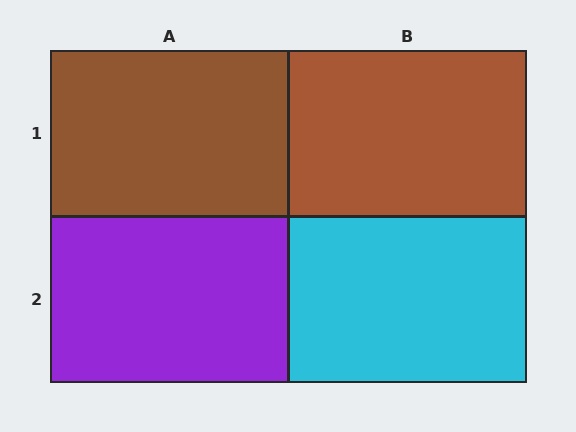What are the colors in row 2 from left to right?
Purple, cyan.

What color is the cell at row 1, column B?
Brown.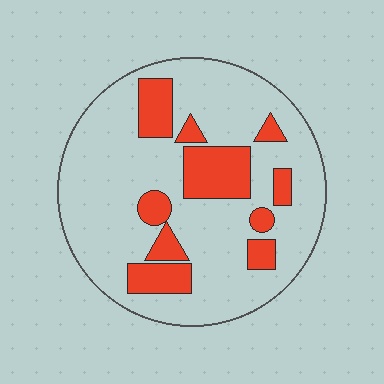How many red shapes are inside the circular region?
10.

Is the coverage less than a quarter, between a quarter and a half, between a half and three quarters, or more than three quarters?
Less than a quarter.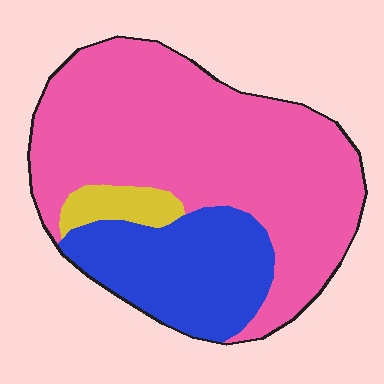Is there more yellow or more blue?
Blue.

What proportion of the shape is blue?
Blue covers roughly 25% of the shape.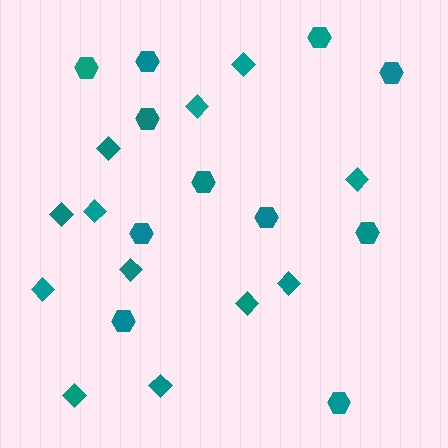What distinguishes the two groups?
There are 2 groups: one group of hexagons (11) and one group of diamonds (12).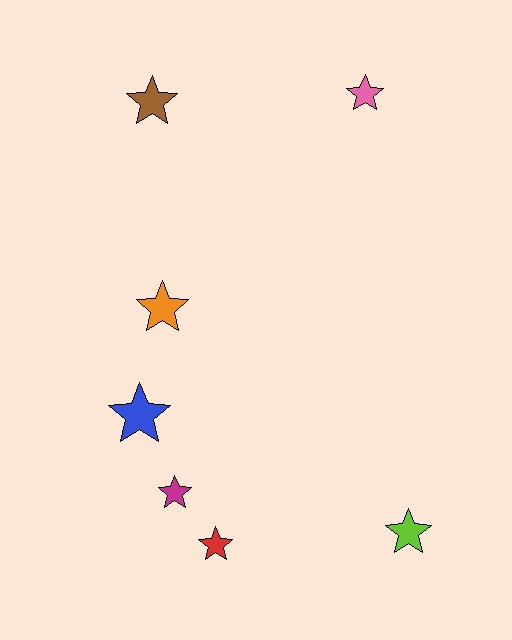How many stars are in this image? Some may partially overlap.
There are 7 stars.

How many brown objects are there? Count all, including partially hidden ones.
There is 1 brown object.